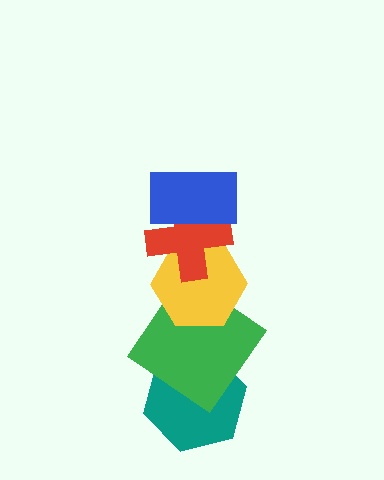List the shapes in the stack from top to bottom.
From top to bottom: the blue rectangle, the red cross, the yellow hexagon, the green diamond, the teal hexagon.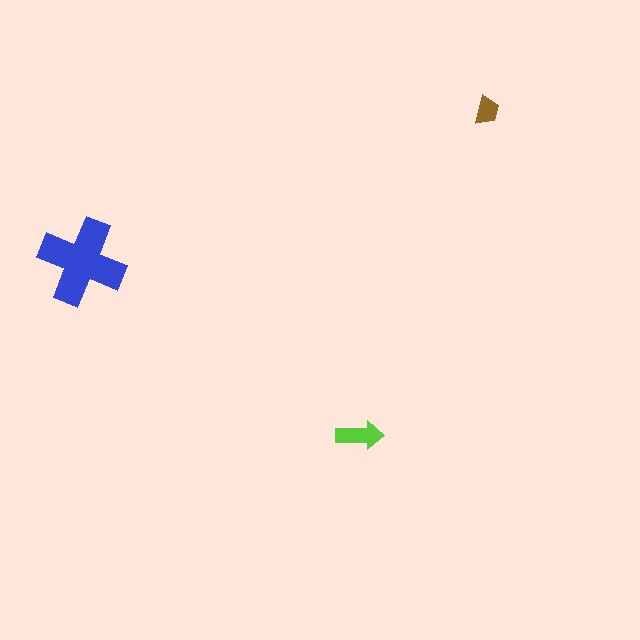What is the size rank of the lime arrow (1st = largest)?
2nd.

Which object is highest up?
The brown trapezoid is topmost.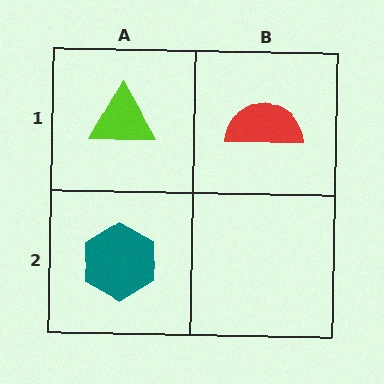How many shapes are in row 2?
1 shape.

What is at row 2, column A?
A teal hexagon.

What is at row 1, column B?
A red semicircle.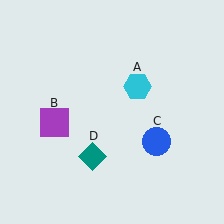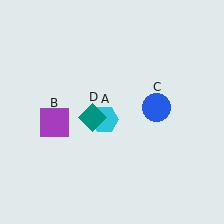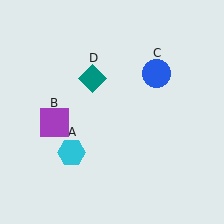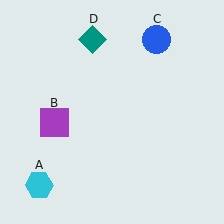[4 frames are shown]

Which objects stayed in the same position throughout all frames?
Purple square (object B) remained stationary.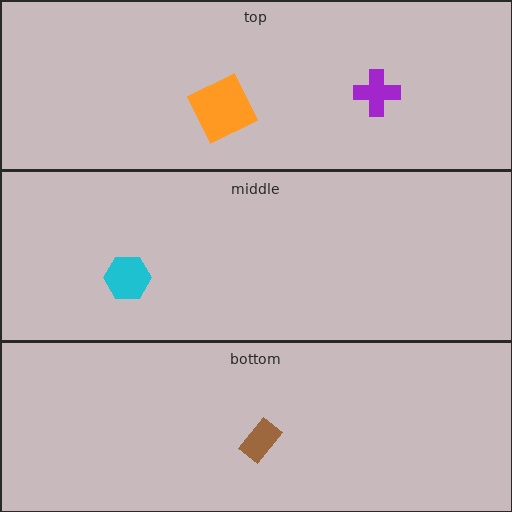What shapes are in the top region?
The purple cross, the orange square.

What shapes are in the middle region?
The cyan hexagon.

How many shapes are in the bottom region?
1.